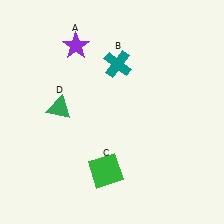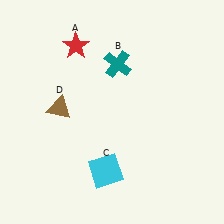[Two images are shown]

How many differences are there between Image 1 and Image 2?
There are 3 differences between the two images.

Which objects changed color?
A changed from purple to red. C changed from green to cyan. D changed from green to brown.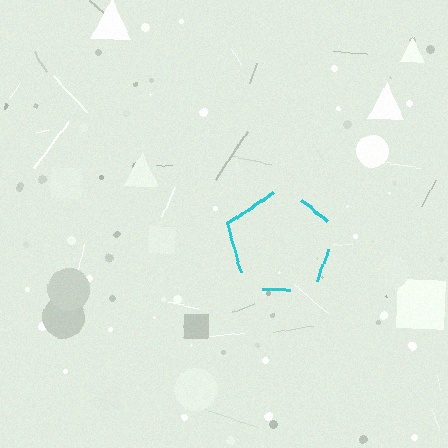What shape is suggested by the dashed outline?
The dashed outline suggests a pentagon.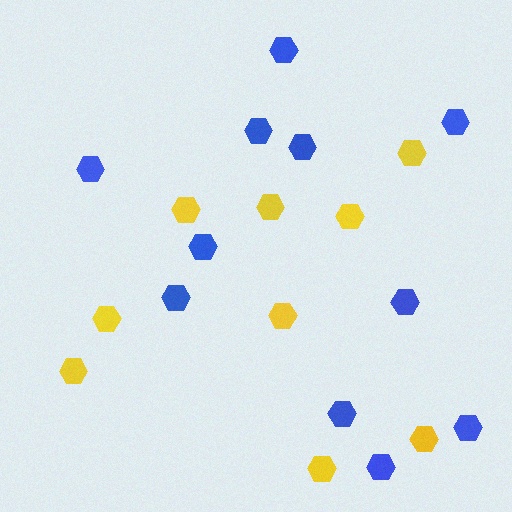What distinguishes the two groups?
There are 2 groups: one group of yellow hexagons (9) and one group of blue hexagons (11).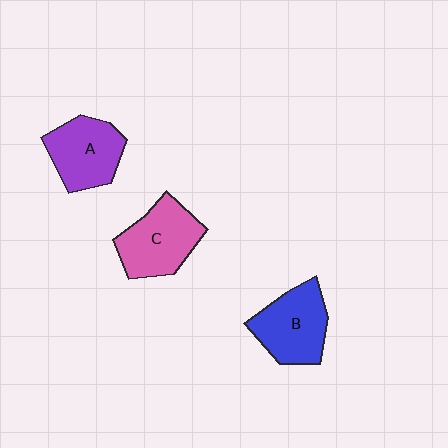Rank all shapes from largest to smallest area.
From largest to smallest: C (pink), B (blue), A (purple).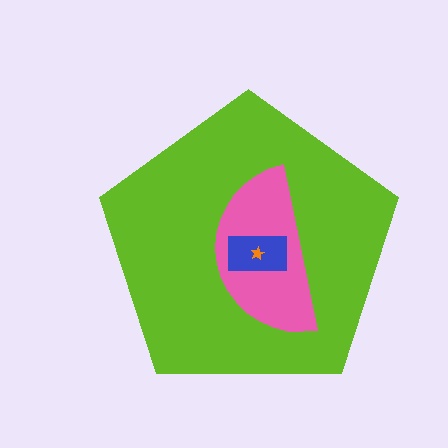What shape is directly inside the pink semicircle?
The blue rectangle.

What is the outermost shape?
The lime pentagon.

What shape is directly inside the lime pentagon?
The pink semicircle.